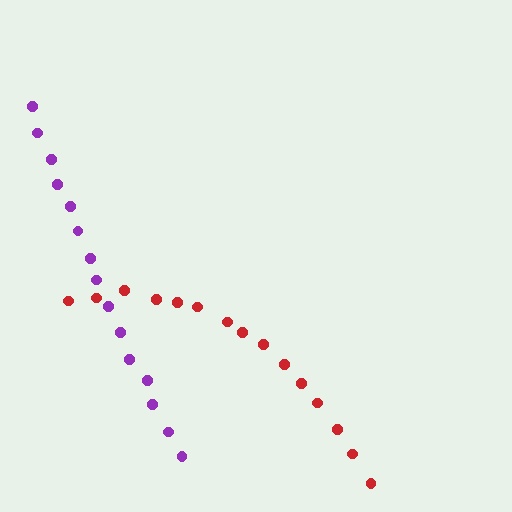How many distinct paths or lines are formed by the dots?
There are 2 distinct paths.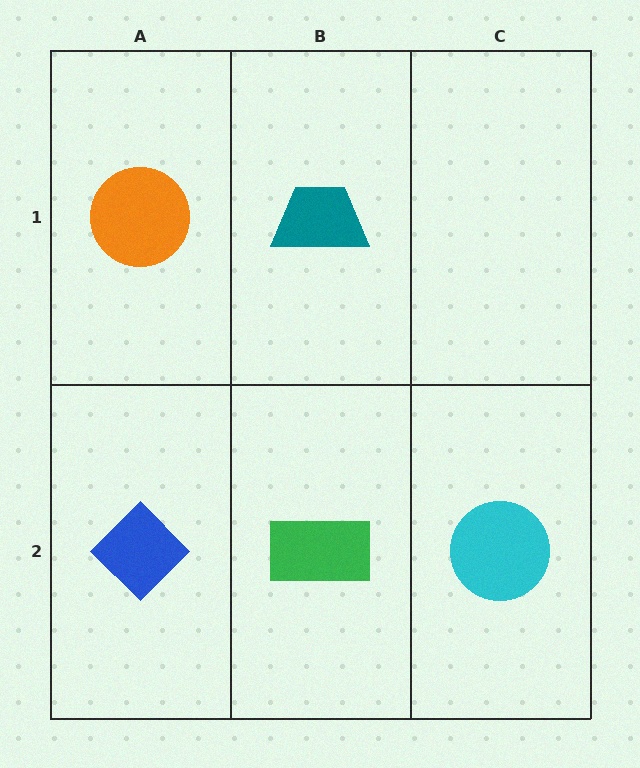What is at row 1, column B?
A teal trapezoid.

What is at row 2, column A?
A blue diamond.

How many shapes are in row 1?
2 shapes.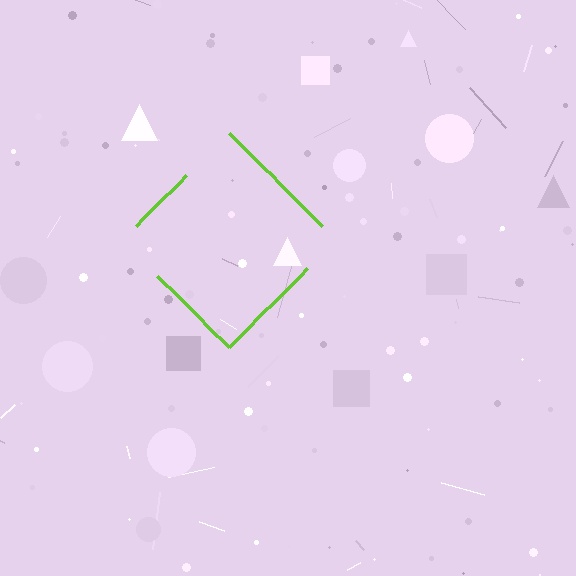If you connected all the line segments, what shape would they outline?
They would outline a diamond.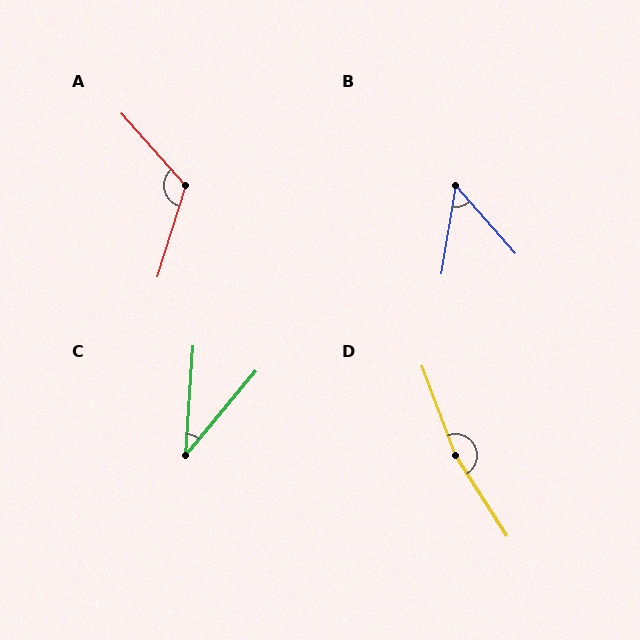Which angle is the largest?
D, at approximately 168 degrees.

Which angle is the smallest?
C, at approximately 36 degrees.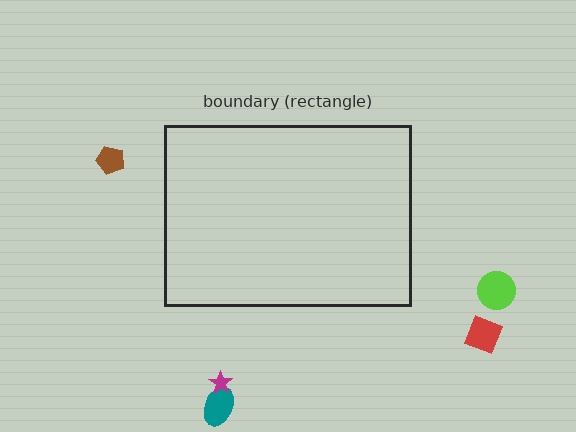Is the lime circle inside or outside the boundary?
Outside.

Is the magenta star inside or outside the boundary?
Outside.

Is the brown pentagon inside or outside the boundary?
Outside.